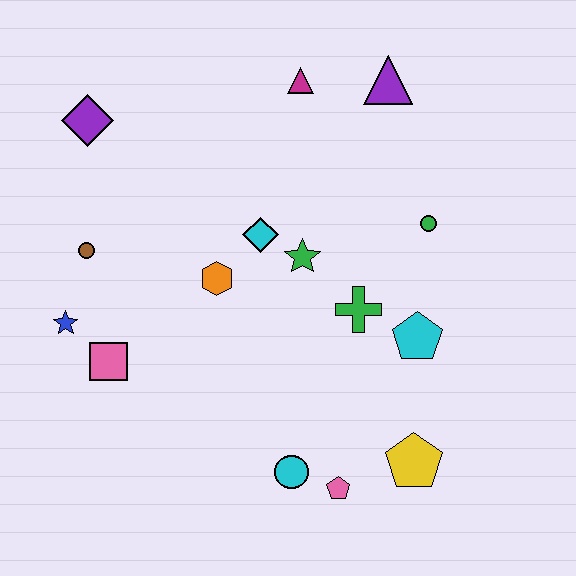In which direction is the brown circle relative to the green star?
The brown circle is to the left of the green star.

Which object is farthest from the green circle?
The blue star is farthest from the green circle.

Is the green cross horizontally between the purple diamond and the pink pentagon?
No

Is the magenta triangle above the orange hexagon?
Yes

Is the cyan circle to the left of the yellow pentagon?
Yes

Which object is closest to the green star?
The cyan diamond is closest to the green star.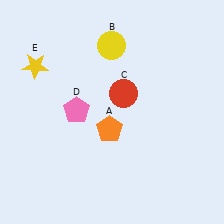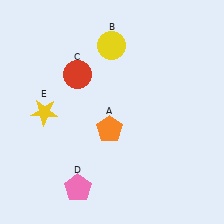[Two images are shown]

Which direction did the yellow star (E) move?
The yellow star (E) moved down.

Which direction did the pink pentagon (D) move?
The pink pentagon (D) moved down.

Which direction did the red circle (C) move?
The red circle (C) moved left.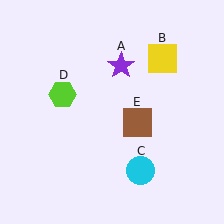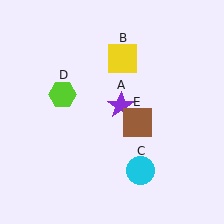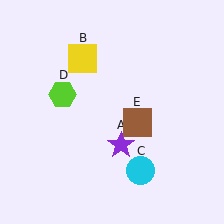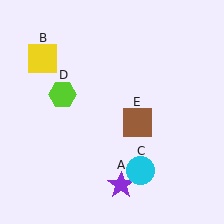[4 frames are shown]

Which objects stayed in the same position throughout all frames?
Cyan circle (object C) and lime hexagon (object D) and brown square (object E) remained stationary.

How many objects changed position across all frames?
2 objects changed position: purple star (object A), yellow square (object B).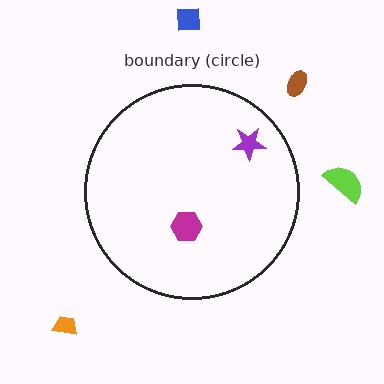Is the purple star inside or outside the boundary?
Inside.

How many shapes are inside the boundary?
2 inside, 4 outside.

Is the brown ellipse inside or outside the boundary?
Outside.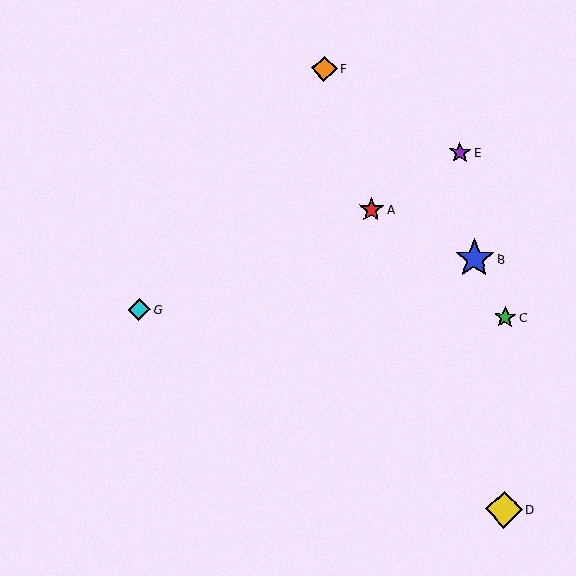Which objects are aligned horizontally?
Objects C, G are aligned horizontally.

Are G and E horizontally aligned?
No, G is at y≈309 and E is at y≈152.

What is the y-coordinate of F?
Object F is at y≈69.